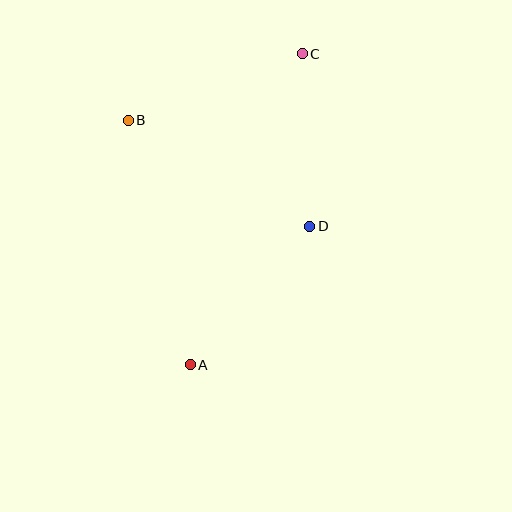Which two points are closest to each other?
Points C and D are closest to each other.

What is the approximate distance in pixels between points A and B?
The distance between A and B is approximately 252 pixels.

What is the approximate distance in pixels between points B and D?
The distance between B and D is approximately 210 pixels.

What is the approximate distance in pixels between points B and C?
The distance between B and C is approximately 186 pixels.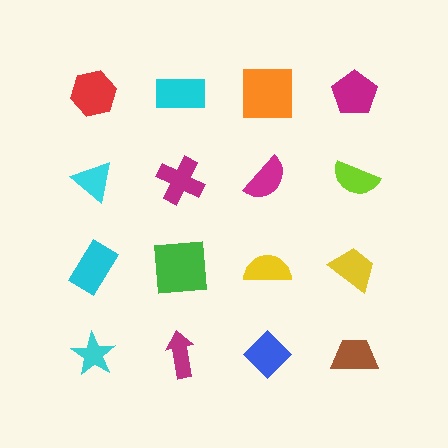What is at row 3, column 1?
A cyan rectangle.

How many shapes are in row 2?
4 shapes.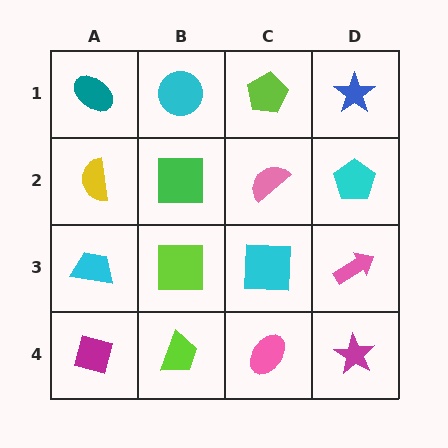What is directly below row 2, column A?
A cyan trapezoid.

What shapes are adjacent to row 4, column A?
A cyan trapezoid (row 3, column A), a lime trapezoid (row 4, column B).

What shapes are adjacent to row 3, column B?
A green square (row 2, column B), a lime trapezoid (row 4, column B), a cyan trapezoid (row 3, column A), a cyan square (row 3, column C).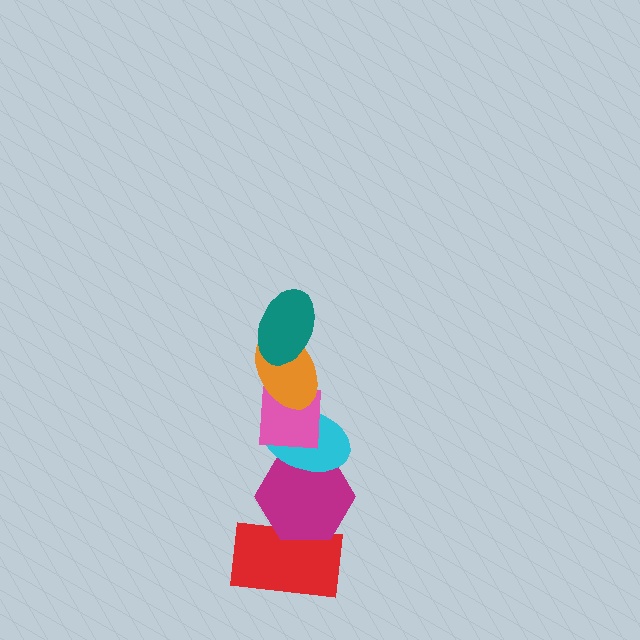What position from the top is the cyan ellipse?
The cyan ellipse is 4th from the top.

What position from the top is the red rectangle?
The red rectangle is 6th from the top.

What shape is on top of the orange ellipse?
The teal ellipse is on top of the orange ellipse.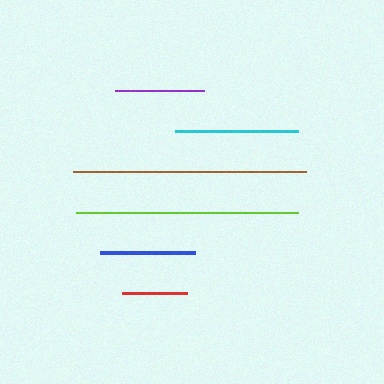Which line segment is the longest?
The brown line is the longest at approximately 233 pixels.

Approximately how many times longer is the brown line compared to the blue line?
The brown line is approximately 2.4 times the length of the blue line.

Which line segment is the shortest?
The red line is the shortest at approximately 65 pixels.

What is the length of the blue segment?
The blue segment is approximately 95 pixels long.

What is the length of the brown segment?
The brown segment is approximately 233 pixels long.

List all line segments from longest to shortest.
From longest to shortest: brown, lime, cyan, blue, purple, red.